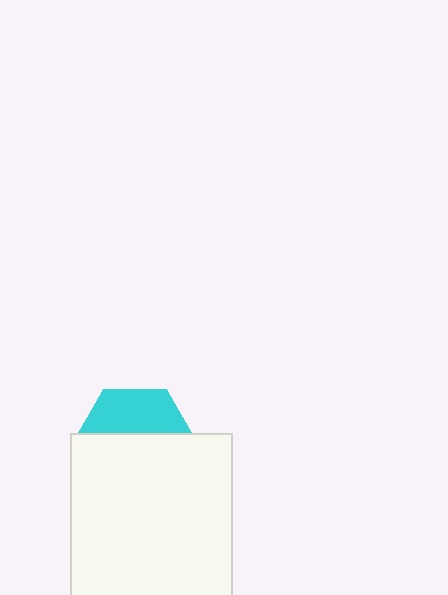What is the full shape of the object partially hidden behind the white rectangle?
The partially hidden object is a cyan hexagon.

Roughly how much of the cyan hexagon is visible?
A small part of it is visible (roughly 38%).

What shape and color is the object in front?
The object in front is a white rectangle.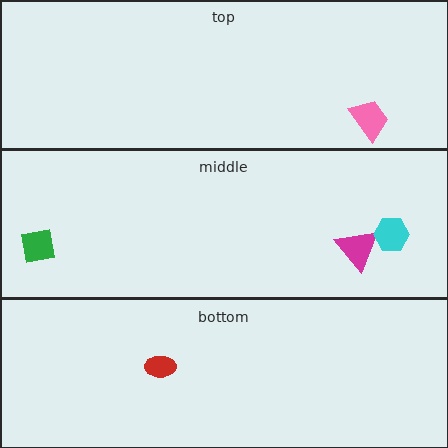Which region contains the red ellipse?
The bottom region.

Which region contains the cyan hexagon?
The middle region.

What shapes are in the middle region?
The green square, the magenta triangle, the cyan hexagon.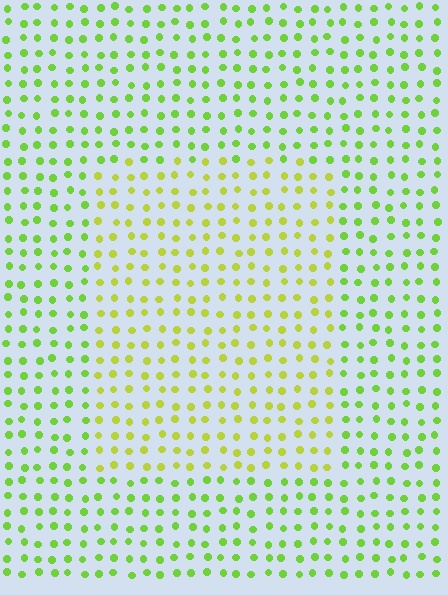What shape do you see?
I see a rectangle.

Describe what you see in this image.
The image is filled with small lime elements in a uniform arrangement. A rectangle-shaped region is visible where the elements are tinted to a slightly different hue, forming a subtle color boundary.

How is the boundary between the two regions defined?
The boundary is defined purely by a slight shift in hue (about 29 degrees). Spacing, size, and orientation are identical on both sides.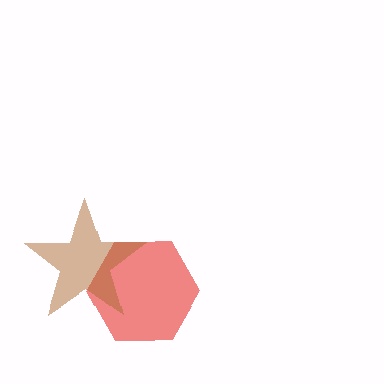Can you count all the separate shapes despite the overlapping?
Yes, there are 2 separate shapes.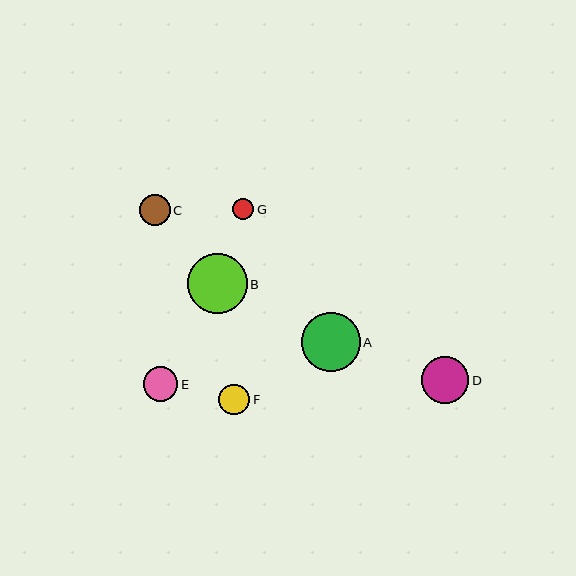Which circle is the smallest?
Circle G is the smallest with a size of approximately 21 pixels.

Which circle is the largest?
Circle B is the largest with a size of approximately 60 pixels.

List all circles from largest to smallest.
From largest to smallest: B, A, D, E, F, C, G.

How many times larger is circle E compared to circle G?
Circle E is approximately 1.6 times the size of circle G.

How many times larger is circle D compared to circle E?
Circle D is approximately 1.4 times the size of circle E.